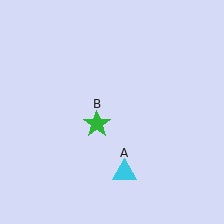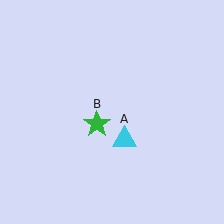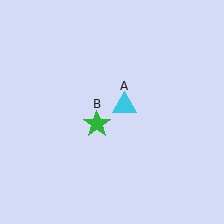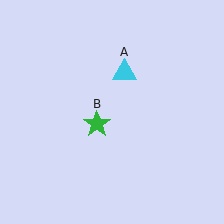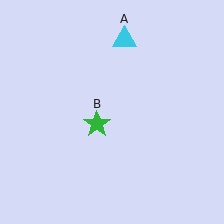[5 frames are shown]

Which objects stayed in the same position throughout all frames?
Green star (object B) remained stationary.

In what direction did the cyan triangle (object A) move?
The cyan triangle (object A) moved up.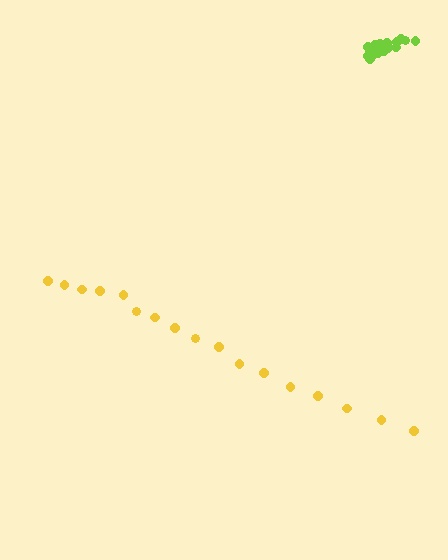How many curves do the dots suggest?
There are 2 distinct paths.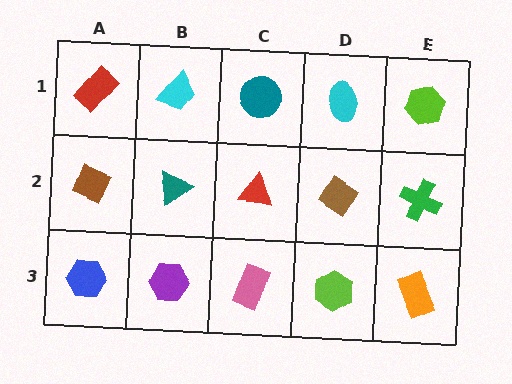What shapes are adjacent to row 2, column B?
A cyan trapezoid (row 1, column B), a purple hexagon (row 3, column B), a brown diamond (row 2, column A), a red triangle (row 2, column C).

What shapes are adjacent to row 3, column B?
A teal triangle (row 2, column B), a blue hexagon (row 3, column A), a pink rectangle (row 3, column C).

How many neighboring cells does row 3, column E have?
2.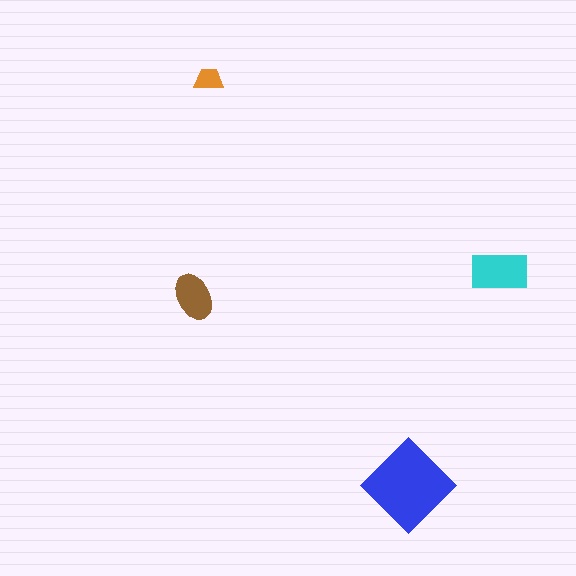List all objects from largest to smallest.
The blue diamond, the cyan rectangle, the brown ellipse, the orange trapezoid.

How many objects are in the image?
There are 4 objects in the image.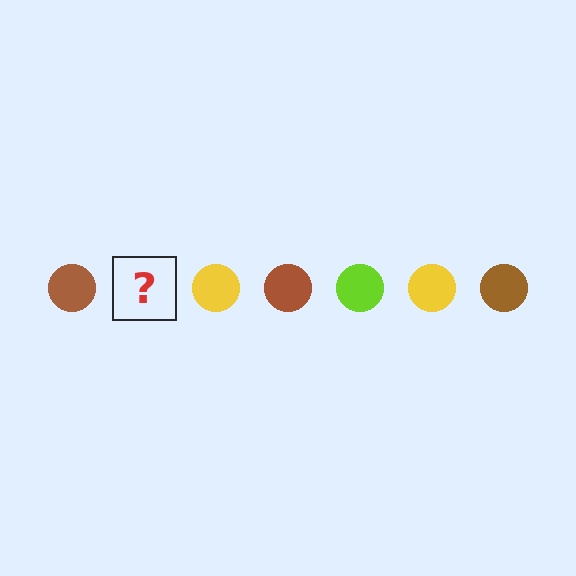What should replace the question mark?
The question mark should be replaced with a lime circle.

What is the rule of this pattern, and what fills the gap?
The rule is that the pattern cycles through brown, lime, yellow circles. The gap should be filled with a lime circle.